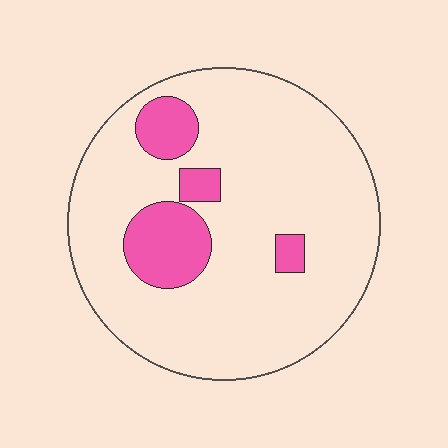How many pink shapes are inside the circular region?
4.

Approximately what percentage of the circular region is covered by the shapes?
Approximately 15%.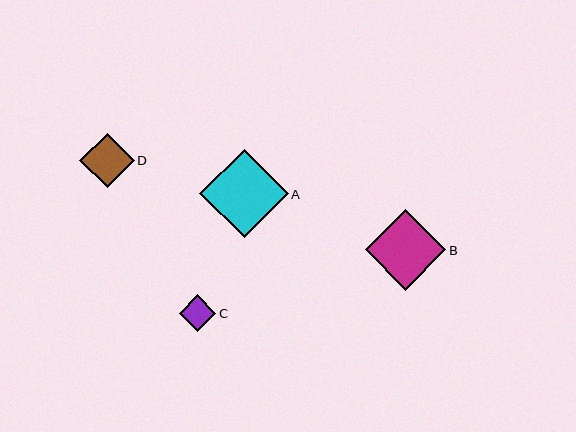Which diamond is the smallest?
Diamond C is the smallest with a size of approximately 36 pixels.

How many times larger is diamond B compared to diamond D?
Diamond B is approximately 1.5 times the size of diamond D.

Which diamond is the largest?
Diamond A is the largest with a size of approximately 88 pixels.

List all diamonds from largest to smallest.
From largest to smallest: A, B, D, C.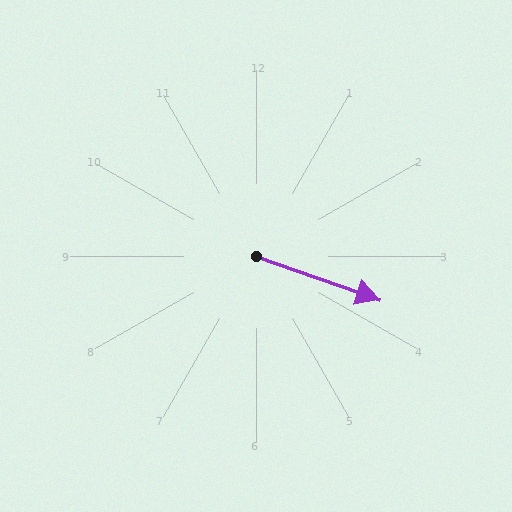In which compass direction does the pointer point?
East.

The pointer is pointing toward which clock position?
Roughly 4 o'clock.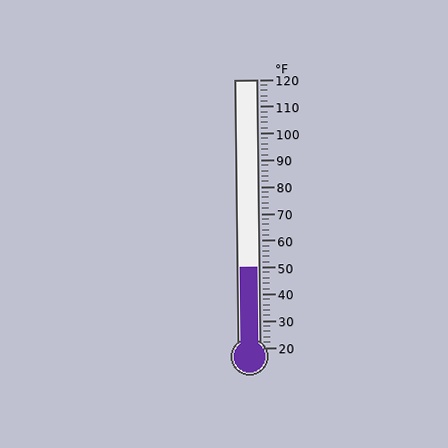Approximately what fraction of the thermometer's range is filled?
The thermometer is filled to approximately 30% of its range.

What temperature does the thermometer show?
The thermometer shows approximately 50°F.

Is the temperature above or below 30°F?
The temperature is above 30°F.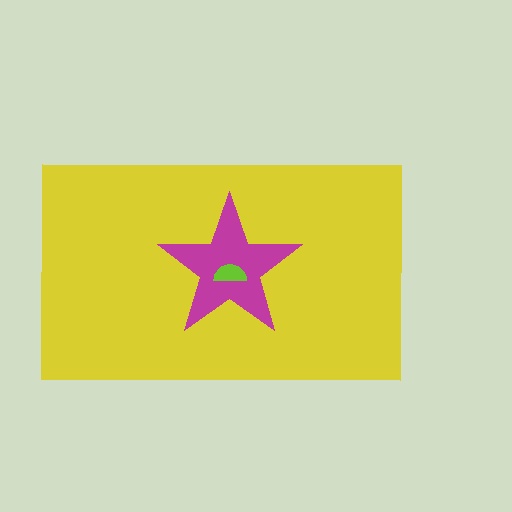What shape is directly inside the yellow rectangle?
The magenta star.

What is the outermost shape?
The yellow rectangle.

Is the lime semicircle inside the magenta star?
Yes.